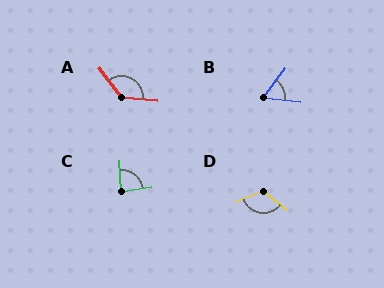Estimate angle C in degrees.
Approximately 85 degrees.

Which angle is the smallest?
B, at approximately 59 degrees.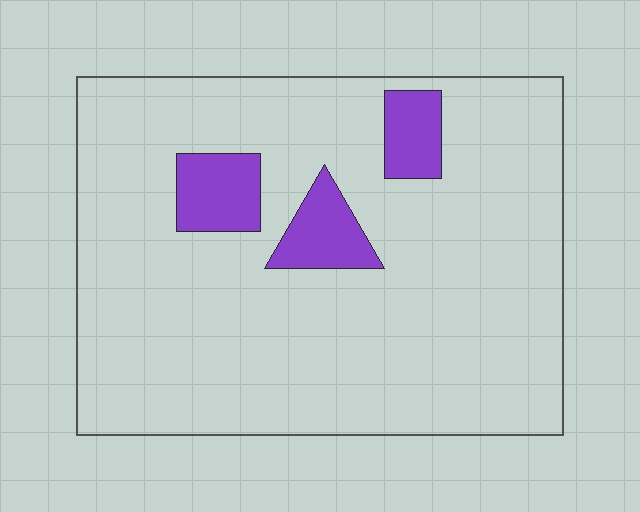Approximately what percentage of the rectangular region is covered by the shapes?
Approximately 10%.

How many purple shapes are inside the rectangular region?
3.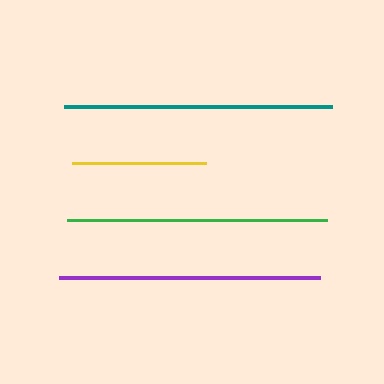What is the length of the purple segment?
The purple segment is approximately 261 pixels long.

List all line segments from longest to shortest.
From longest to shortest: teal, purple, green, yellow.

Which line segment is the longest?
The teal line is the longest at approximately 268 pixels.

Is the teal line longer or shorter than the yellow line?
The teal line is longer than the yellow line.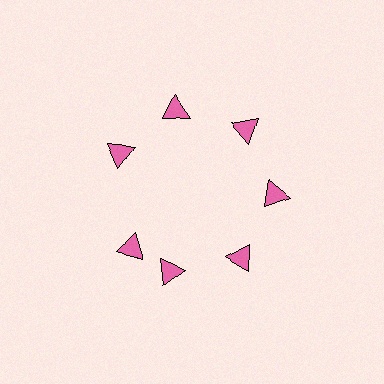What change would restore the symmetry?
The symmetry would be restored by rotating it back into even spacing with its neighbors so that all 7 triangles sit at equal angles and equal distance from the center.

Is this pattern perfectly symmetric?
No. The 7 pink triangles are arranged in a ring, but one element near the 8 o'clock position is rotated out of alignment along the ring, breaking the 7-fold rotational symmetry.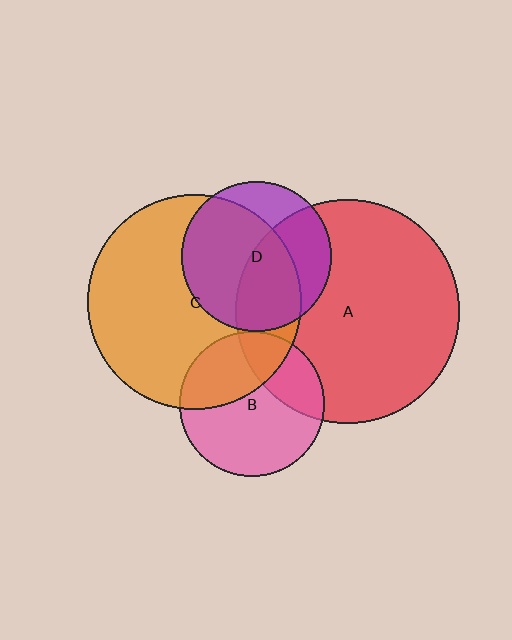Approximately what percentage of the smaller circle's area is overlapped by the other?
Approximately 70%.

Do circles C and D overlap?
Yes.